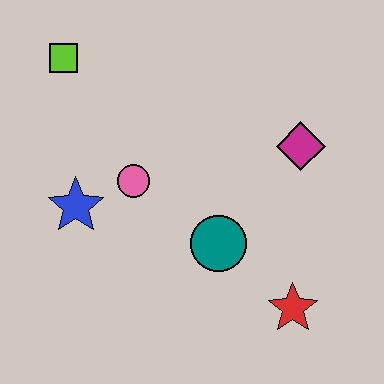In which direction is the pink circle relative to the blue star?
The pink circle is to the right of the blue star.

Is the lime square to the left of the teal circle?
Yes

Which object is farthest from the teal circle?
The lime square is farthest from the teal circle.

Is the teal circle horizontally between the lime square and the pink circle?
No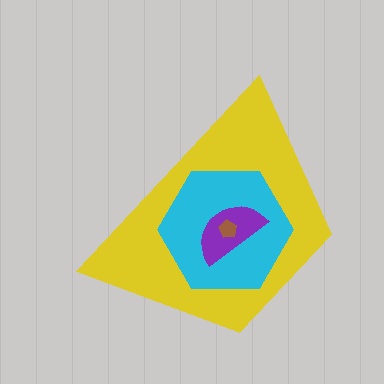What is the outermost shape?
The yellow trapezoid.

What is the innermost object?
The brown pentagon.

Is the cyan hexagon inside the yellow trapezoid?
Yes.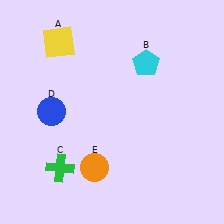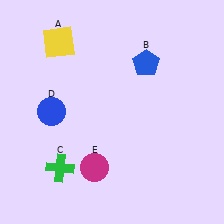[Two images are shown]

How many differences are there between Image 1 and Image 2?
There are 2 differences between the two images.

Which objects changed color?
B changed from cyan to blue. E changed from orange to magenta.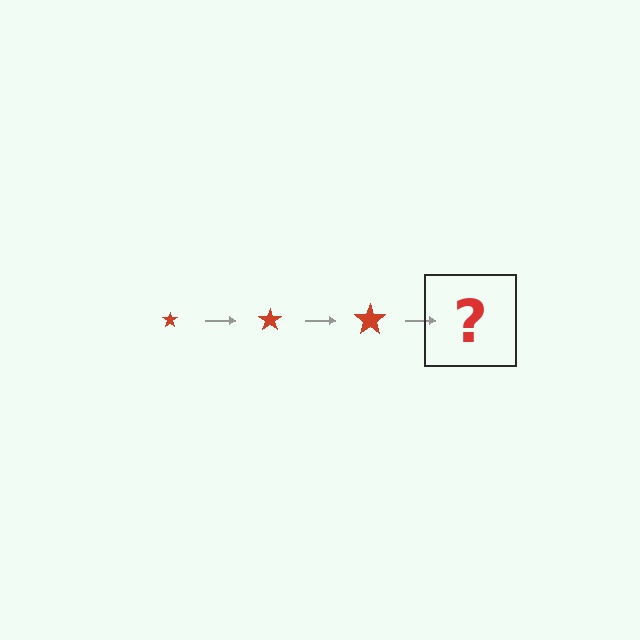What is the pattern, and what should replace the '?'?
The pattern is that the star gets progressively larger each step. The '?' should be a red star, larger than the previous one.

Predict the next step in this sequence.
The next step is a red star, larger than the previous one.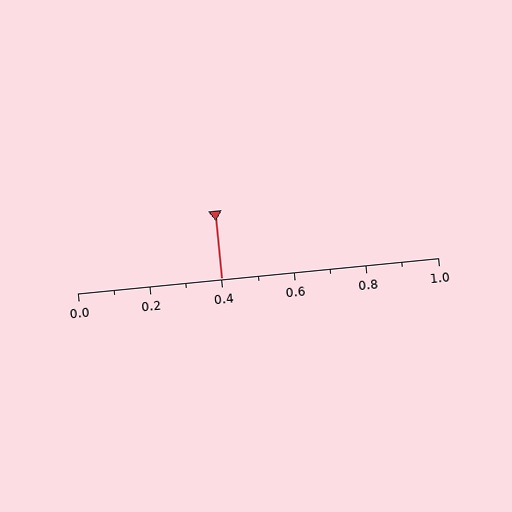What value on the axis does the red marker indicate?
The marker indicates approximately 0.4.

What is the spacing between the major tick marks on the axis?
The major ticks are spaced 0.2 apart.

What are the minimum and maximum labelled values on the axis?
The axis runs from 0.0 to 1.0.